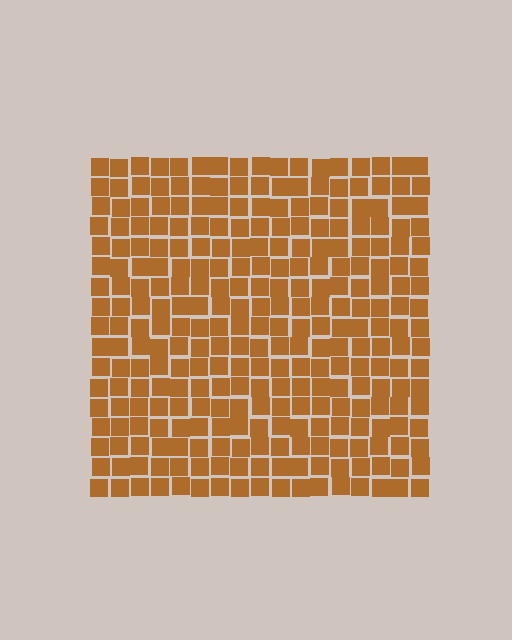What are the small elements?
The small elements are squares.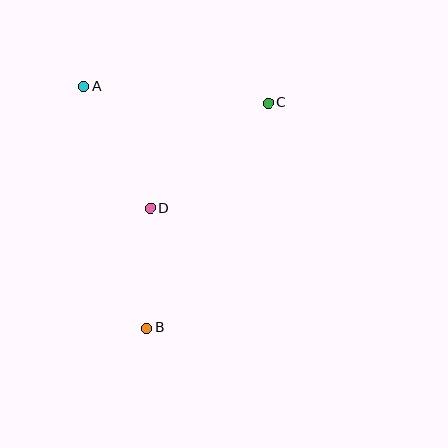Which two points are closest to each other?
Points B and D are closest to each other.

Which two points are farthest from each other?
Points B and C are farthest from each other.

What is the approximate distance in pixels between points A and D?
The distance between A and D is approximately 139 pixels.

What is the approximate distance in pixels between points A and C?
The distance between A and C is approximately 185 pixels.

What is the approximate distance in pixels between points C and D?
The distance between C and D is approximately 158 pixels.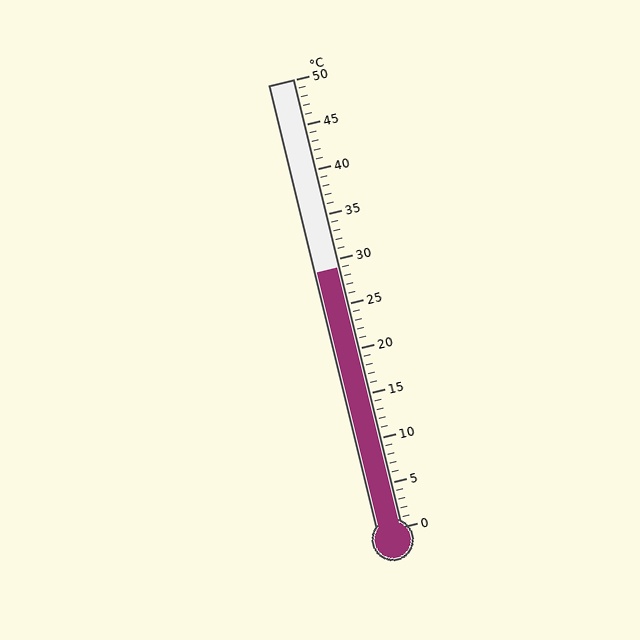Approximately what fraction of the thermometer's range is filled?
The thermometer is filled to approximately 60% of its range.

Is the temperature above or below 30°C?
The temperature is below 30°C.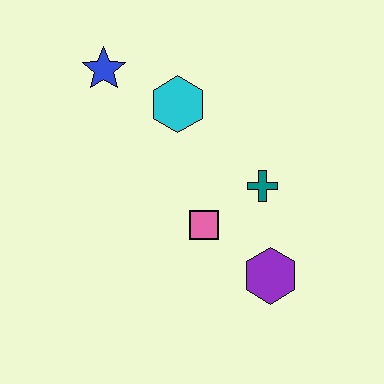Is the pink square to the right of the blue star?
Yes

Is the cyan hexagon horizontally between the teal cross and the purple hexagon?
No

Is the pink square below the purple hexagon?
No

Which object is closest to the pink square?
The teal cross is closest to the pink square.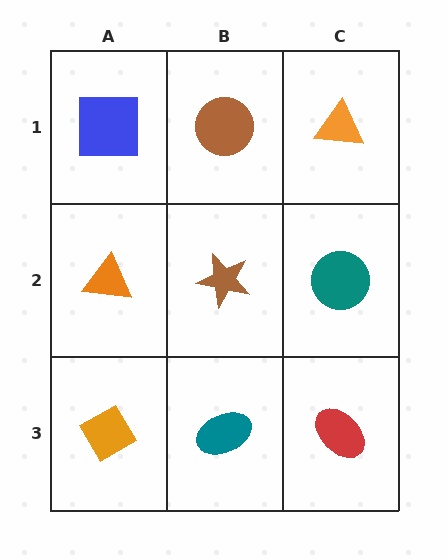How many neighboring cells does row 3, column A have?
2.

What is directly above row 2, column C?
An orange triangle.